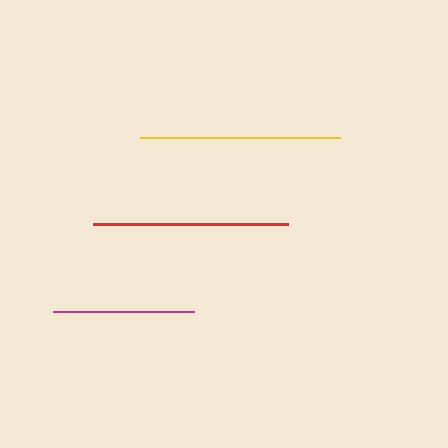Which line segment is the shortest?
The magenta line is the shortest at approximately 141 pixels.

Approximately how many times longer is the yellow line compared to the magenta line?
The yellow line is approximately 1.4 times the length of the magenta line.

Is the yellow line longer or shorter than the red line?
The yellow line is longer than the red line.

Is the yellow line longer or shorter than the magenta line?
The yellow line is longer than the magenta line.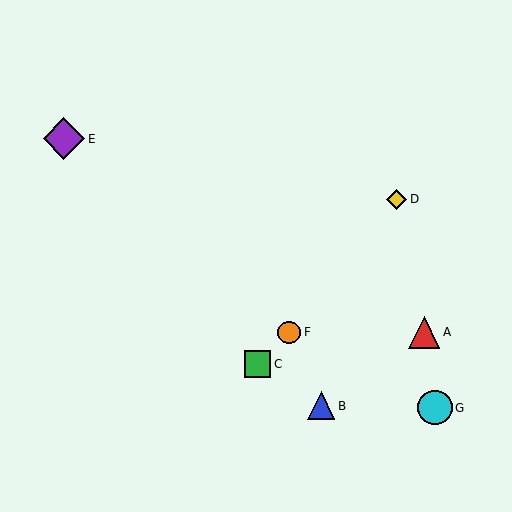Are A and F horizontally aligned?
Yes, both are at y≈332.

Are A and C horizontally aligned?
No, A is at y≈332 and C is at y≈364.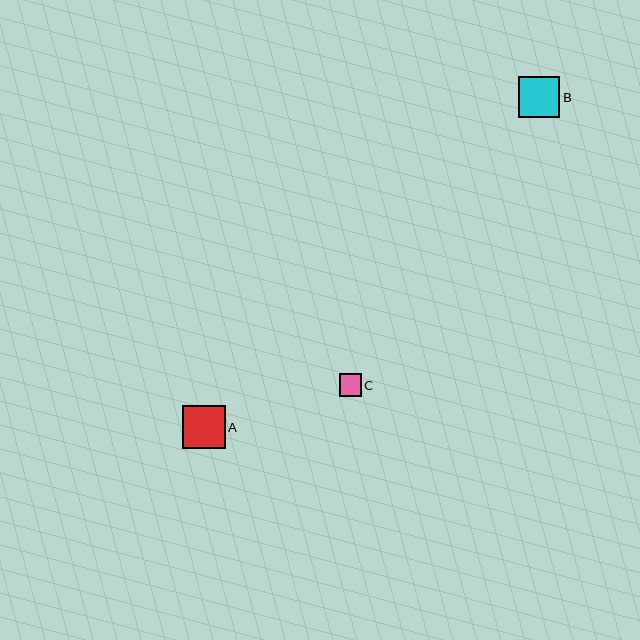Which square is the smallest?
Square C is the smallest with a size of approximately 22 pixels.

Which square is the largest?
Square A is the largest with a size of approximately 43 pixels.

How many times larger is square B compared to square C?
Square B is approximately 1.8 times the size of square C.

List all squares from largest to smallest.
From largest to smallest: A, B, C.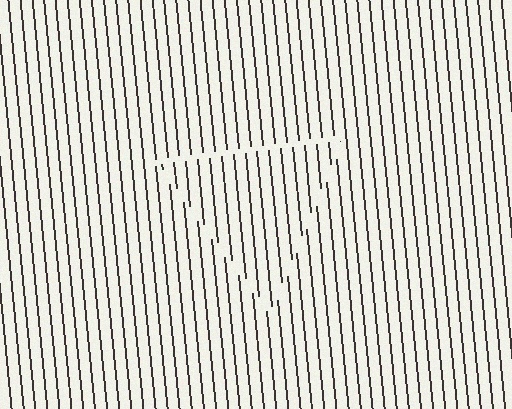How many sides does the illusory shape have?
3 sides — the line-ends trace a triangle.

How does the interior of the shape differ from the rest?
The interior of the shape contains the same grating, shifted by half a period — the contour is defined by the phase discontinuity where line-ends from the inner and outer gratings abut.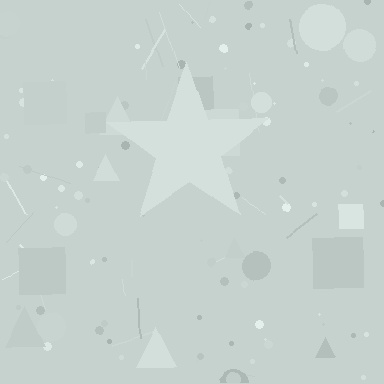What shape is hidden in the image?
A star is hidden in the image.